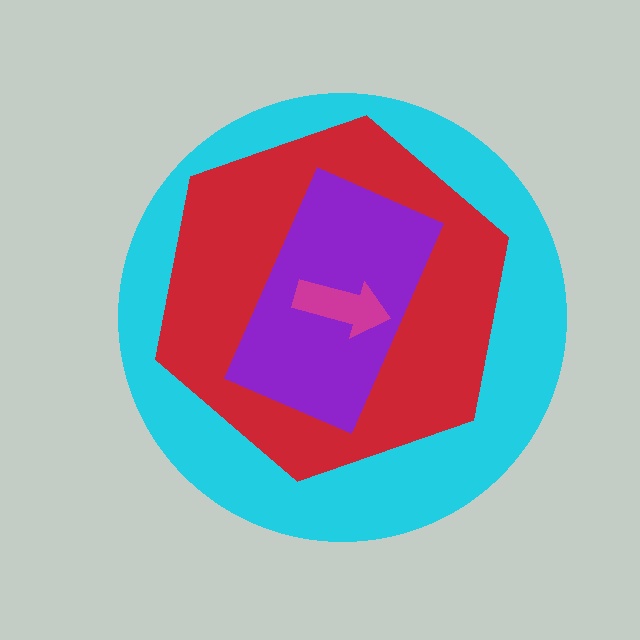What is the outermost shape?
The cyan circle.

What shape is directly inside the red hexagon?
The purple rectangle.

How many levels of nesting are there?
4.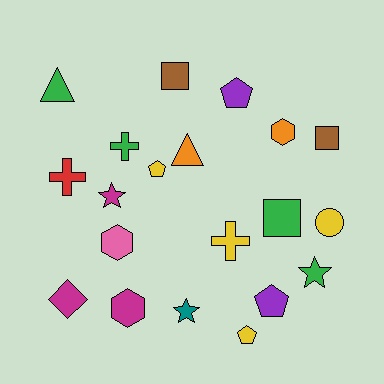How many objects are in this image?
There are 20 objects.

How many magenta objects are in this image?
There are 3 magenta objects.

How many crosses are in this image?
There are 3 crosses.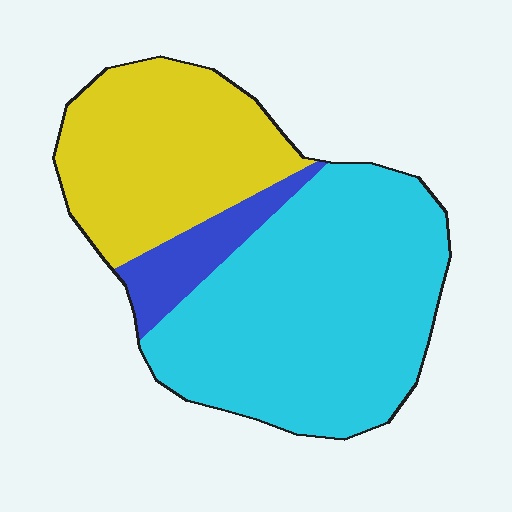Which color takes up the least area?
Blue, at roughly 10%.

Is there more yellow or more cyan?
Cyan.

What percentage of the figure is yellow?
Yellow takes up between a third and a half of the figure.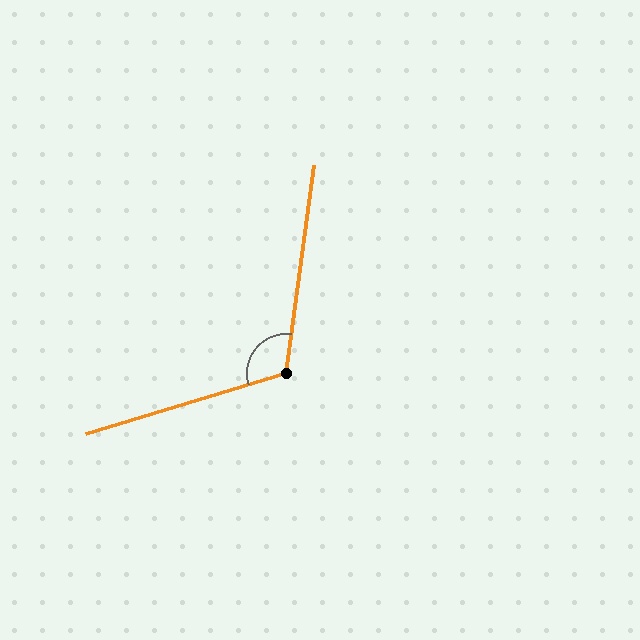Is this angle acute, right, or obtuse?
It is obtuse.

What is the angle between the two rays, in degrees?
Approximately 115 degrees.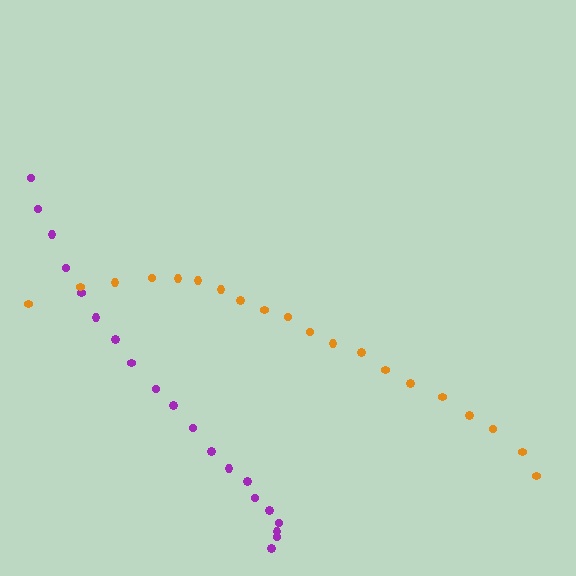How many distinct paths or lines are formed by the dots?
There are 2 distinct paths.